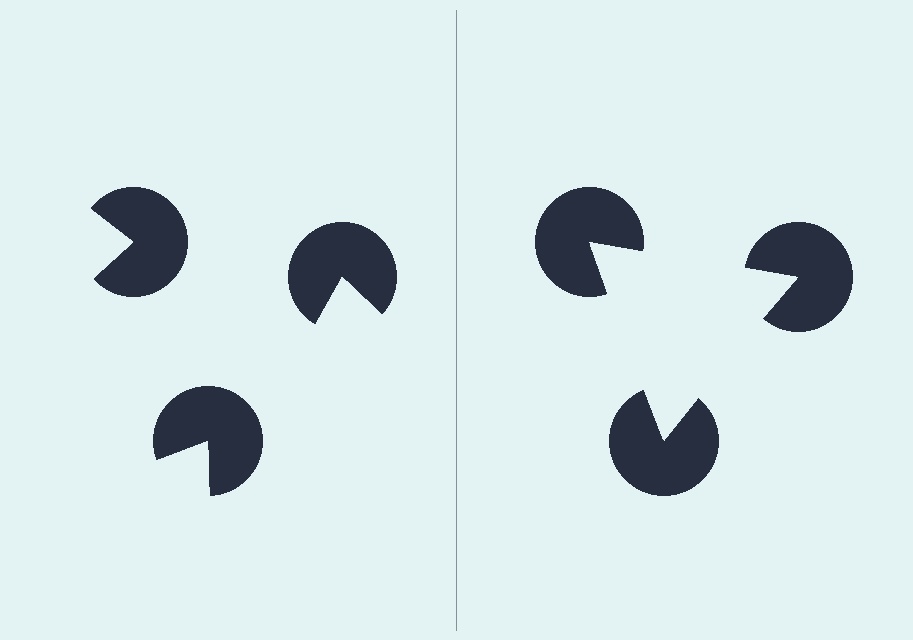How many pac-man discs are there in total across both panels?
6 — 3 on each side.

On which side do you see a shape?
An illusory triangle appears on the right side. On the left side the wedge cuts are rotated, so no coherent shape forms.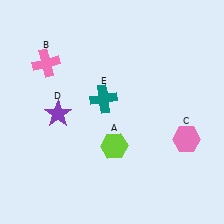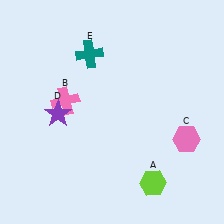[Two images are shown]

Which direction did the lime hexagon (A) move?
The lime hexagon (A) moved right.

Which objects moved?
The objects that moved are: the lime hexagon (A), the pink cross (B), the teal cross (E).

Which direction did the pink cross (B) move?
The pink cross (B) moved down.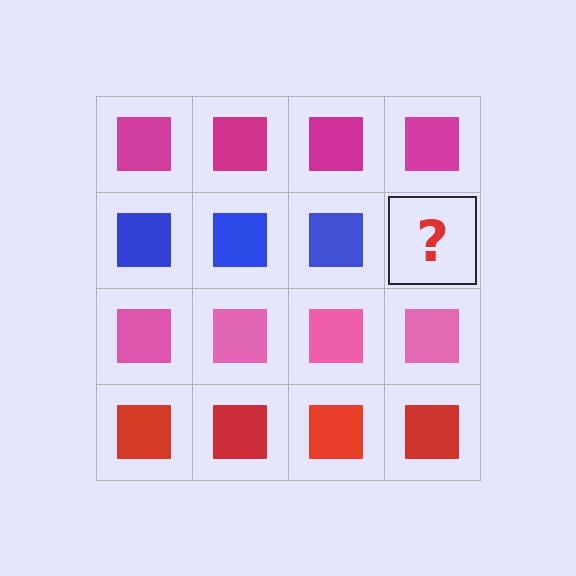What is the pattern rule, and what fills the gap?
The rule is that each row has a consistent color. The gap should be filled with a blue square.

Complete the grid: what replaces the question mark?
The question mark should be replaced with a blue square.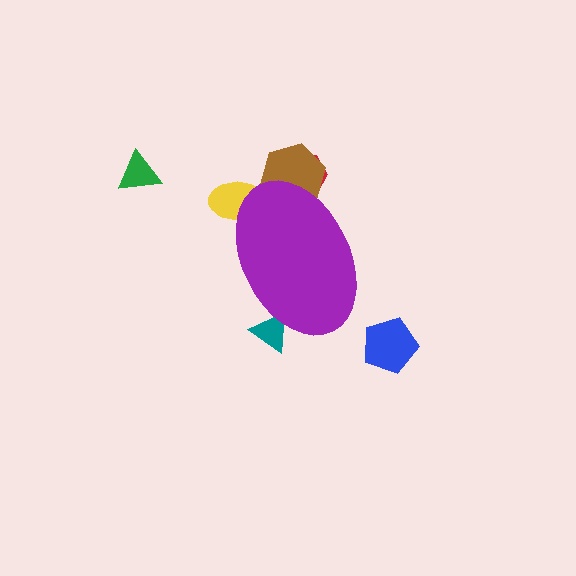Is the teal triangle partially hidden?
Yes, the teal triangle is partially hidden behind the purple ellipse.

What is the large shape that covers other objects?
A purple ellipse.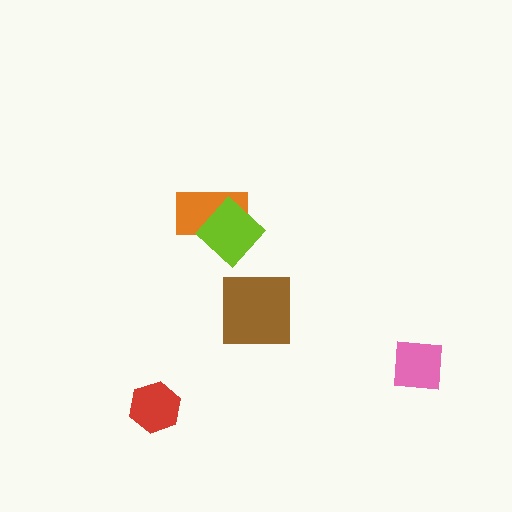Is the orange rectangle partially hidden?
Yes, it is partially covered by another shape.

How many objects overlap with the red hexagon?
0 objects overlap with the red hexagon.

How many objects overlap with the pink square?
0 objects overlap with the pink square.